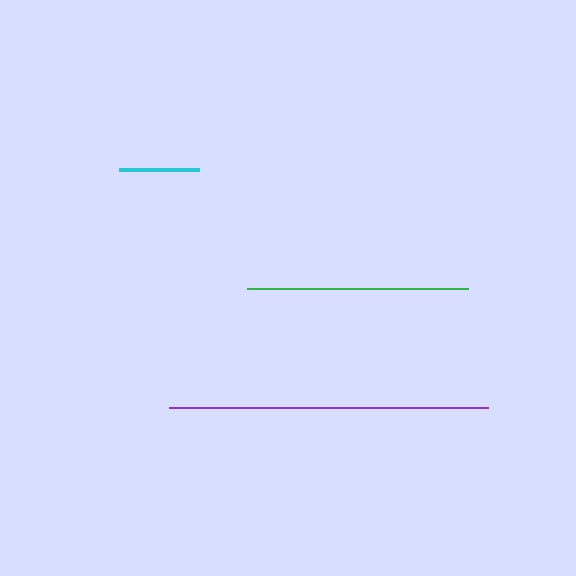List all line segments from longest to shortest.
From longest to shortest: purple, green, cyan.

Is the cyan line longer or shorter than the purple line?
The purple line is longer than the cyan line.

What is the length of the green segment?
The green segment is approximately 221 pixels long.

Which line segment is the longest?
The purple line is the longest at approximately 319 pixels.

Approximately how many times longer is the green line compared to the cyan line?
The green line is approximately 2.8 times the length of the cyan line.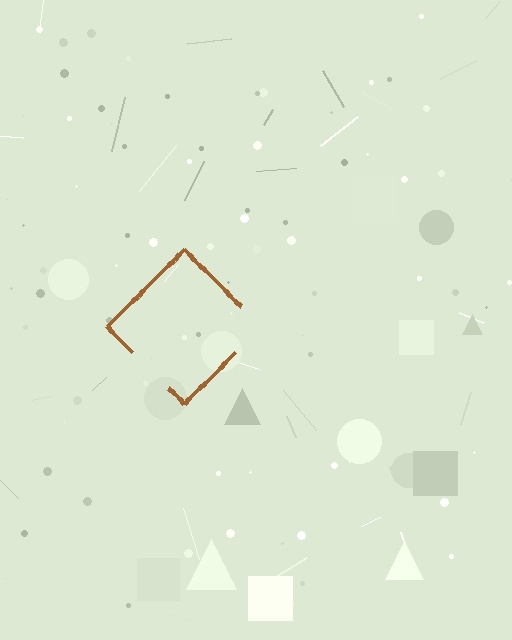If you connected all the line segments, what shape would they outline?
They would outline a diamond.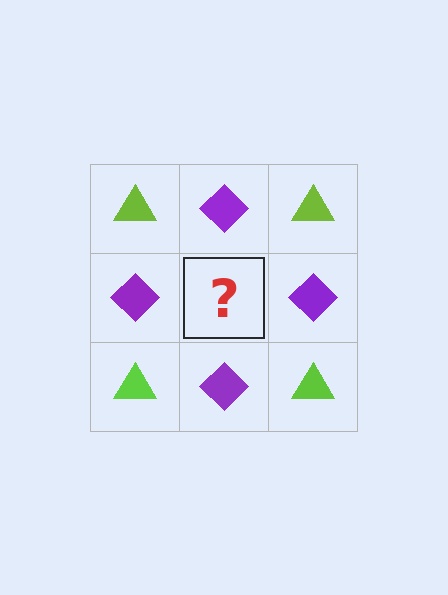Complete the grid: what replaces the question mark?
The question mark should be replaced with a lime triangle.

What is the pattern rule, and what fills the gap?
The rule is that it alternates lime triangle and purple diamond in a checkerboard pattern. The gap should be filled with a lime triangle.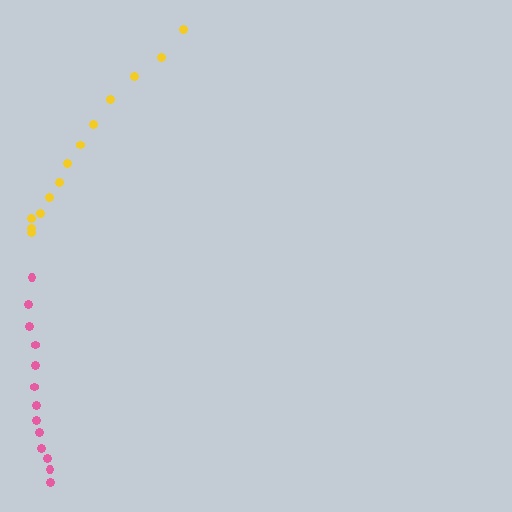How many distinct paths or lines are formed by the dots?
There are 2 distinct paths.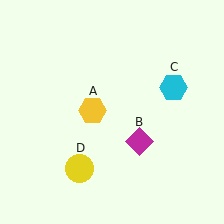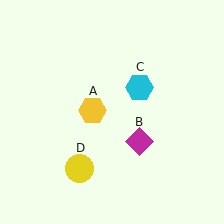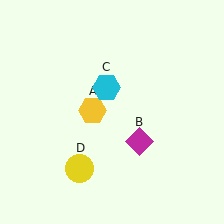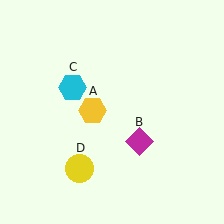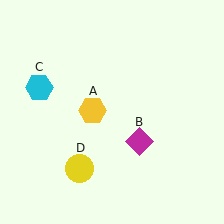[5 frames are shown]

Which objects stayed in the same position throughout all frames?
Yellow hexagon (object A) and magenta diamond (object B) and yellow circle (object D) remained stationary.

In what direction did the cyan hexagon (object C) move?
The cyan hexagon (object C) moved left.